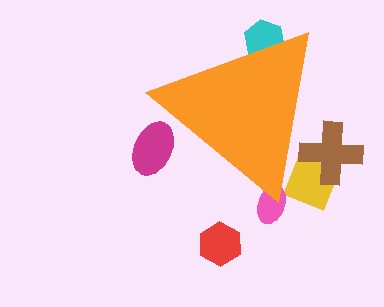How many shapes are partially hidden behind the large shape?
5 shapes are partially hidden.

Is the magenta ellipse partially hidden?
Yes, the magenta ellipse is partially hidden behind the orange triangle.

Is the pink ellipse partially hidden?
Yes, the pink ellipse is partially hidden behind the orange triangle.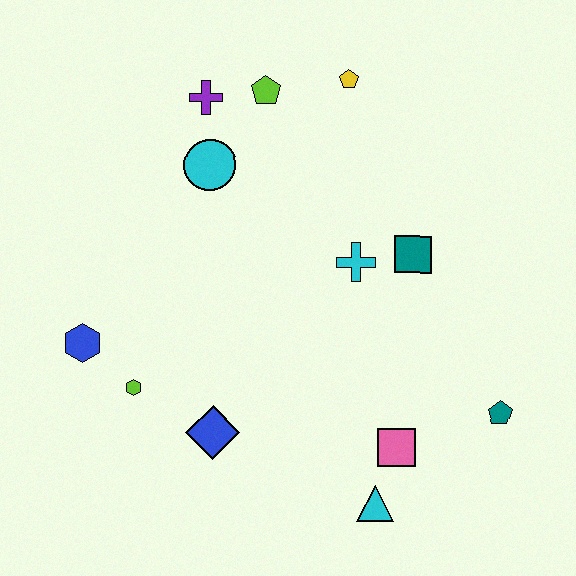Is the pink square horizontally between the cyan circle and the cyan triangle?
No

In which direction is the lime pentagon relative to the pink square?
The lime pentagon is above the pink square.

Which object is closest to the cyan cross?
The teal square is closest to the cyan cross.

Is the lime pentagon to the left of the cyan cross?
Yes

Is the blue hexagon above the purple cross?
No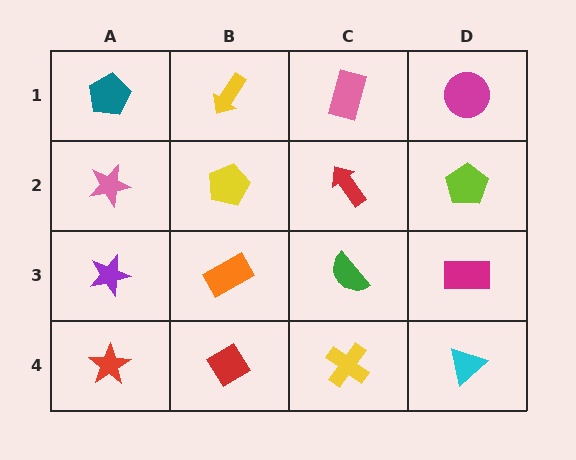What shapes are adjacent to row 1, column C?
A red arrow (row 2, column C), a yellow arrow (row 1, column B), a magenta circle (row 1, column D).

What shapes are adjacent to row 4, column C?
A green semicircle (row 3, column C), a red diamond (row 4, column B), a cyan triangle (row 4, column D).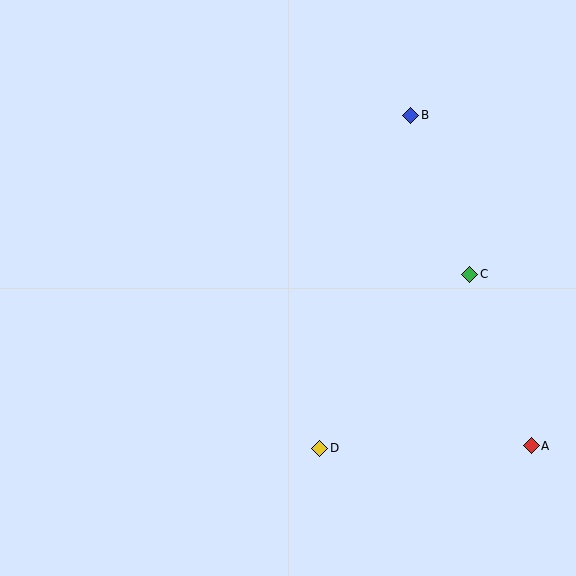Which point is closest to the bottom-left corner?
Point D is closest to the bottom-left corner.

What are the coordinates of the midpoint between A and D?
The midpoint between A and D is at (426, 447).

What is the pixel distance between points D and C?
The distance between D and C is 230 pixels.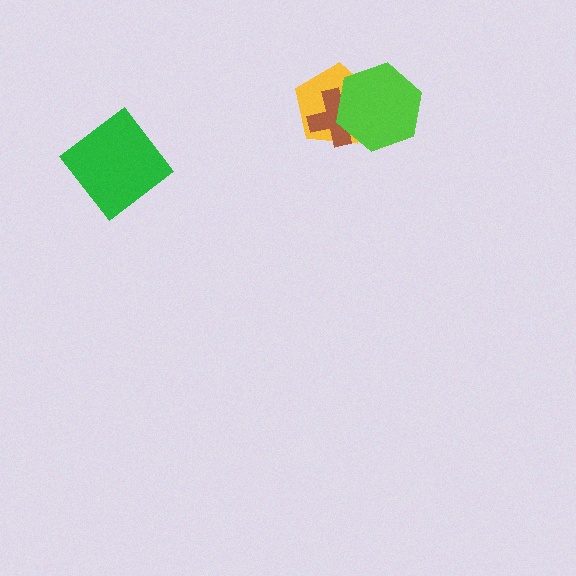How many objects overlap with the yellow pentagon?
2 objects overlap with the yellow pentagon.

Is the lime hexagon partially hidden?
No, no other shape covers it.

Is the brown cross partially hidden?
Yes, it is partially covered by another shape.